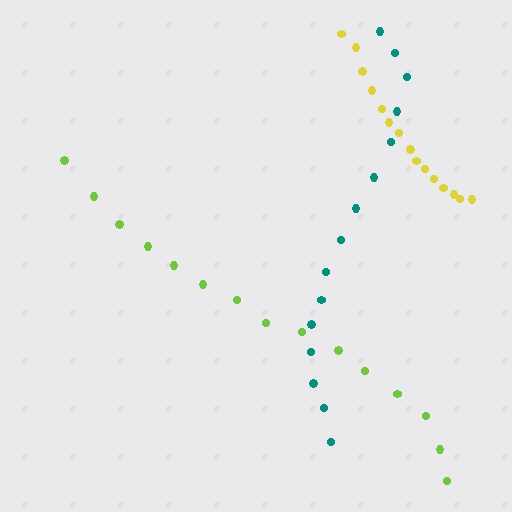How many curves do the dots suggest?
There are 3 distinct paths.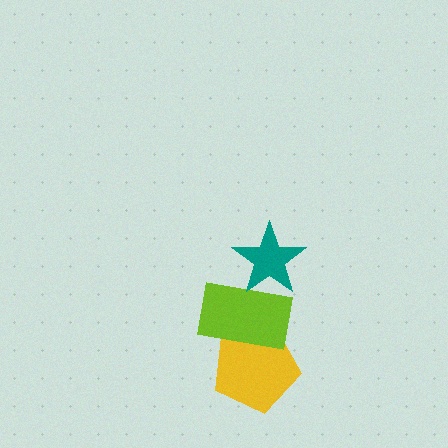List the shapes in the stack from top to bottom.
From top to bottom: the teal star, the lime rectangle, the yellow pentagon.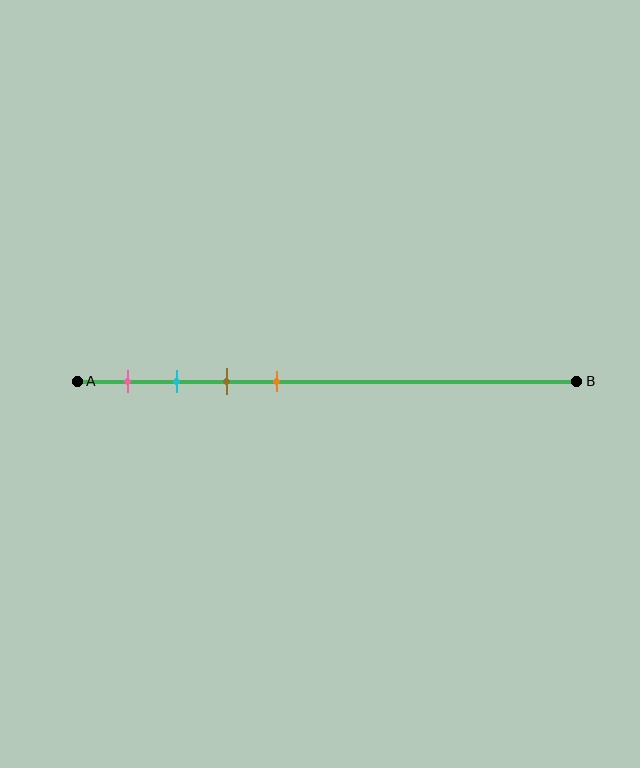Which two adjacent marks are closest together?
The cyan and brown marks are the closest adjacent pair.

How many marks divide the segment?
There are 4 marks dividing the segment.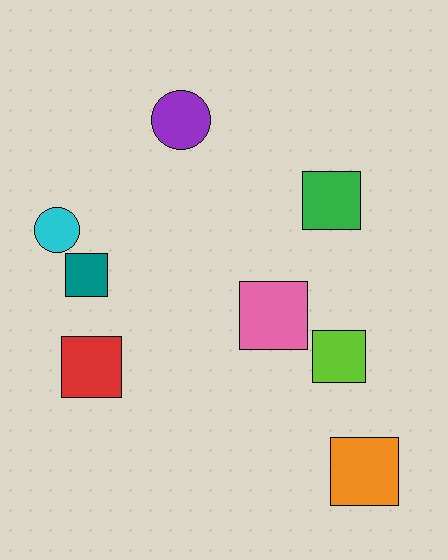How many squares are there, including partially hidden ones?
There are 6 squares.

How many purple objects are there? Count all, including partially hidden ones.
There is 1 purple object.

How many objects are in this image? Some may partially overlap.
There are 8 objects.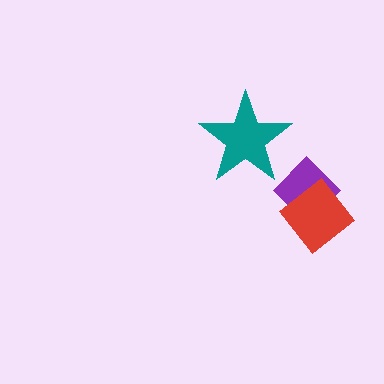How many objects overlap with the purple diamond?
1 object overlaps with the purple diamond.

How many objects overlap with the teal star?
0 objects overlap with the teal star.